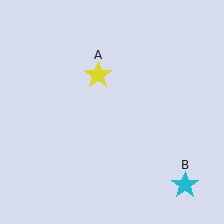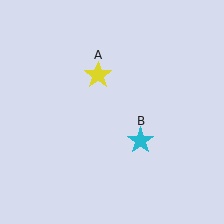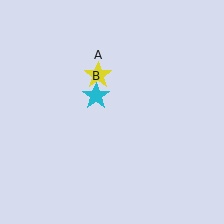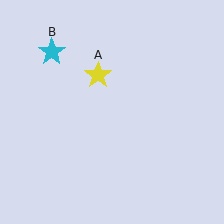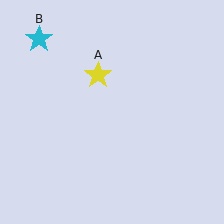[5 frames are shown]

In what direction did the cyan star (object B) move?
The cyan star (object B) moved up and to the left.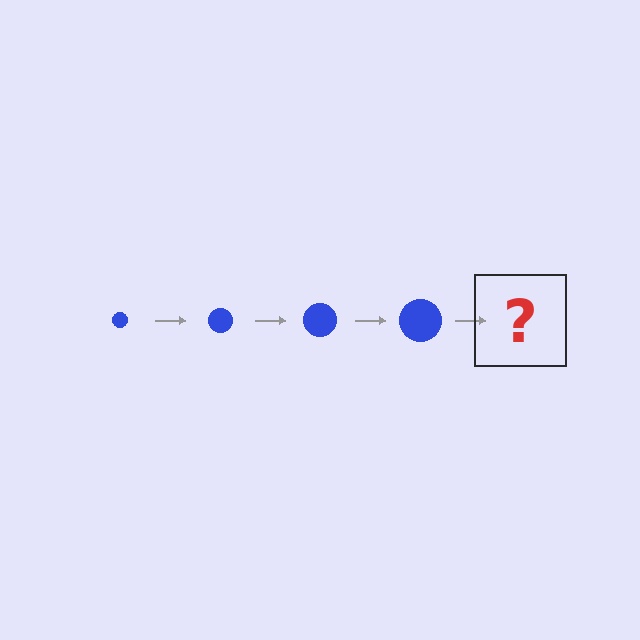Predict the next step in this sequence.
The next step is a blue circle, larger than the previous one.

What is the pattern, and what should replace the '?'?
The pattern is that the circle gets progressively larger each step. The '?' should be a blue circle, larger than the previous one.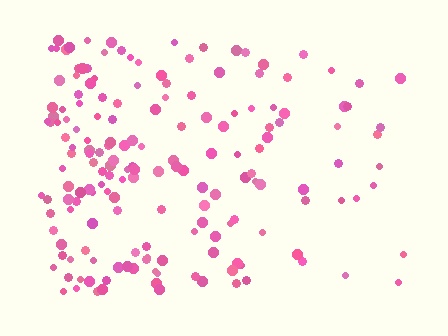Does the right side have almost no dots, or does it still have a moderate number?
Still a moderate number, just noticeably fewer than the left.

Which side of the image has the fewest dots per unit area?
The right.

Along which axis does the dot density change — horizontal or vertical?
Horizontal.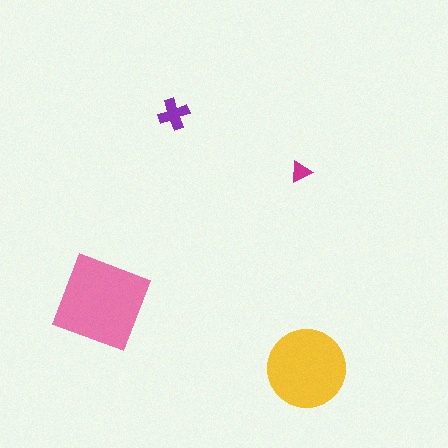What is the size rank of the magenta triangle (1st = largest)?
4th.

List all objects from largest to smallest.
The pink diamond, the yellow circle, the purple cross, the magenta triangle.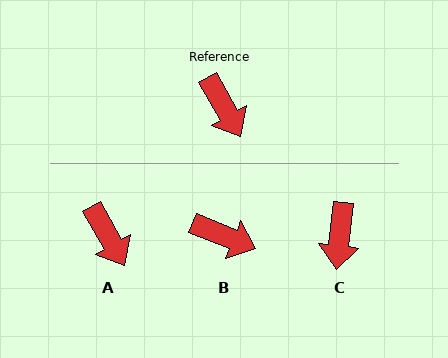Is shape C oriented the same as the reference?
No, it is off by about 36 degrees.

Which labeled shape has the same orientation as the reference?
A.